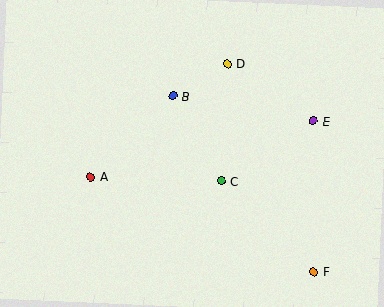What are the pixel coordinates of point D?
Point D is at (227, 64).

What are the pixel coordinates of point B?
Point B is at (173, 96).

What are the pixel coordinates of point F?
Point F is at (313, 272).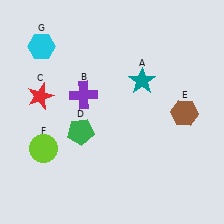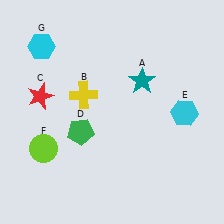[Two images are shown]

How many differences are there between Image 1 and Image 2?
There are 2 differences between the two images.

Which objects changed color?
B changed from purple to yellow. E changed from brown to cyan.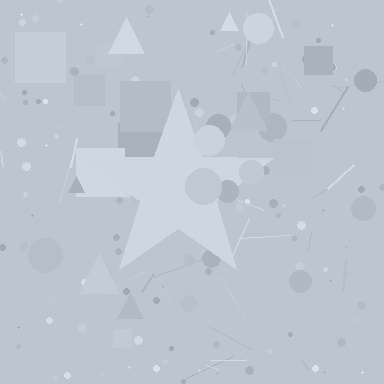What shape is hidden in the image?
A star is hidden in the image.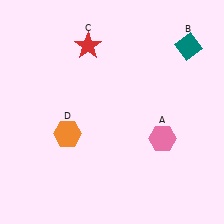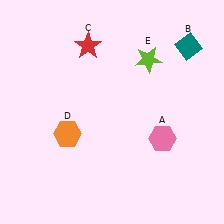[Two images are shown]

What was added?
A lime star (E) was added in Image 2.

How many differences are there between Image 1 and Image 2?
There is 1 difference between the two images.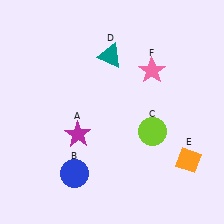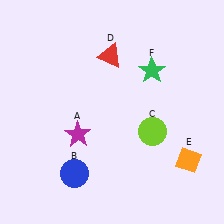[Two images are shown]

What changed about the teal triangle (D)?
In Image 1, D is teal. In Image 2, it changed to red.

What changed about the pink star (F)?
In Image 1, F is pink. In Image 2, it changed to green.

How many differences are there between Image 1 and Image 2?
There are 2 differences between the two images.